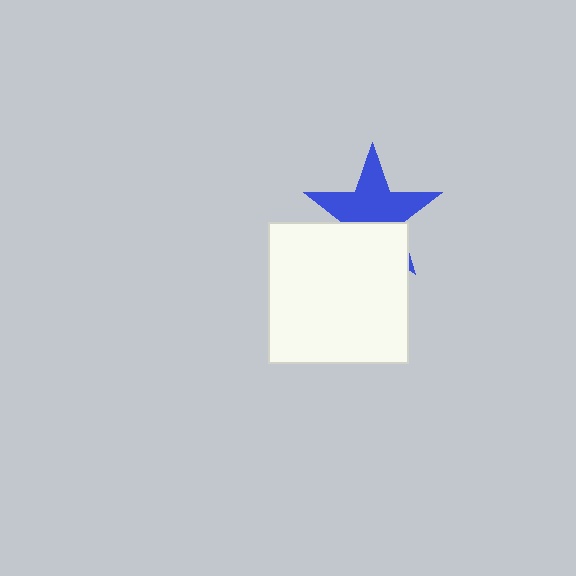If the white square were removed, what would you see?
You would see the complete blue star.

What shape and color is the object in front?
The object in front is a white square.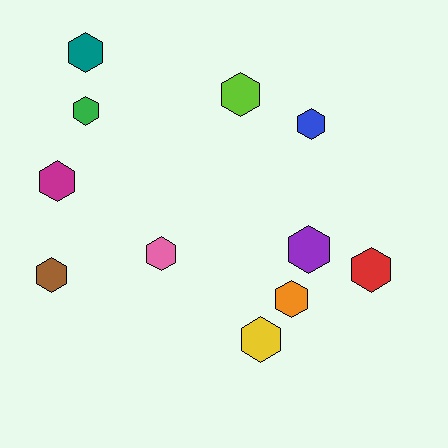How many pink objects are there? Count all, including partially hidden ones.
There is 1 pink object.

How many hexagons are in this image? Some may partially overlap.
There are 11 hexagons.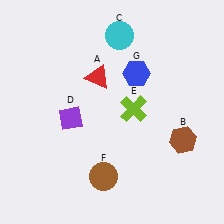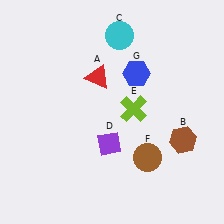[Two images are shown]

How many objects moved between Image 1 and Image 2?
2 objects moved between the two images.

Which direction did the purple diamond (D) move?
The purple diamond (D) moved right.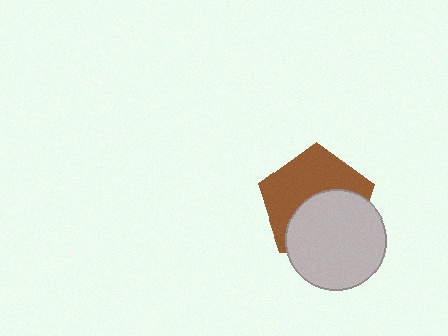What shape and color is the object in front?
The object in front is a light gray circle.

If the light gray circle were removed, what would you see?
You would see the complete brown pentagon.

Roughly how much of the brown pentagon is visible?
About half of it is visible (roughly 53%).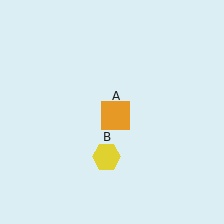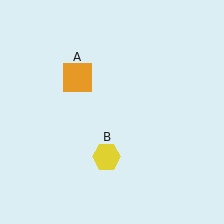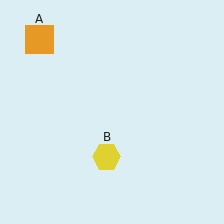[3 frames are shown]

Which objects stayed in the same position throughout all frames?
Yellow hexagon (object B) remained stationary.